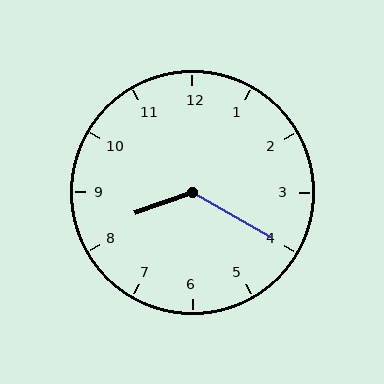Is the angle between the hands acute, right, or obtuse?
It is obtuse.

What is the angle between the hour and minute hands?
Approximately 130 degrees.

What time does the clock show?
8:20.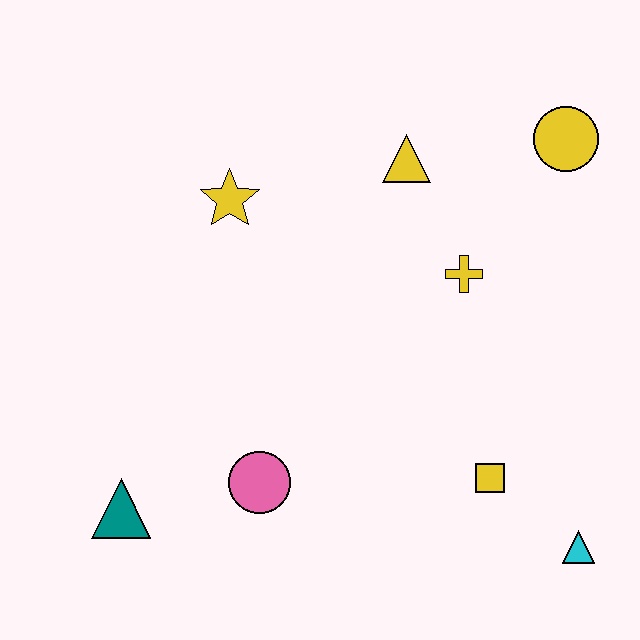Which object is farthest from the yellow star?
The cyan triangle is farthest from the yellow star.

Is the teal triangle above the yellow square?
No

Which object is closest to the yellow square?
The cyan triangle is closest to the yellow square.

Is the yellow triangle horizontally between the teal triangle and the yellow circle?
Yes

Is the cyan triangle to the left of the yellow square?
No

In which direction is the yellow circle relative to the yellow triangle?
The yellow circle is to the right of the yellow triangle.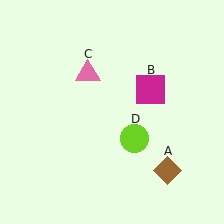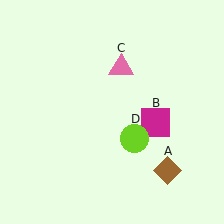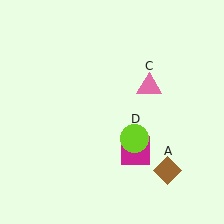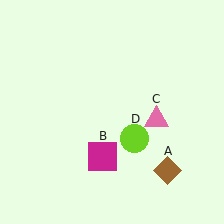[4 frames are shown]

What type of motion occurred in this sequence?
The magenta square (object B), pink triangle (object C) rotated clockwise around the center of the scene.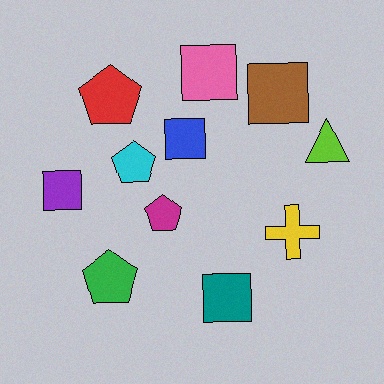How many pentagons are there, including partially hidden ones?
There are 4 pentagons.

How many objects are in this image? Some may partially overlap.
There are 11 objects.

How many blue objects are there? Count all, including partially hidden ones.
There is 1 blue object.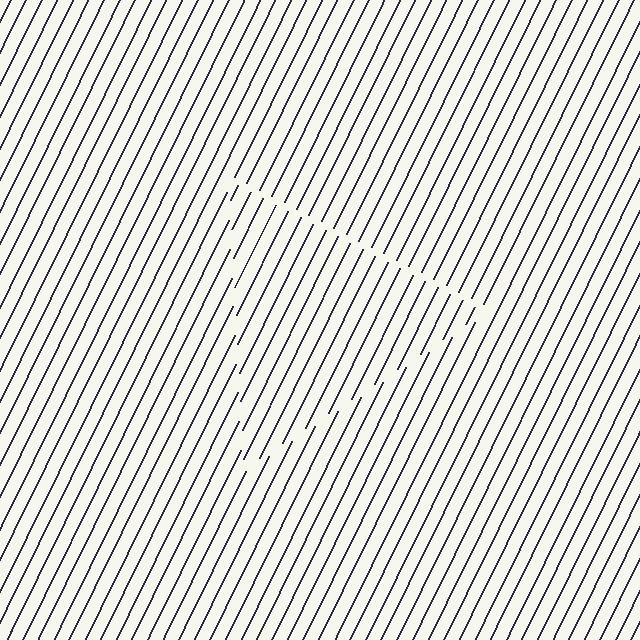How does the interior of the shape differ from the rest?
The interior of the shape contains the same grating, shifted by half a period — the contour is defined by the phase discontinuity where line-ends from the inner and outer gratings abut.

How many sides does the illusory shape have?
3 sides — the line-ends trace a triangle.